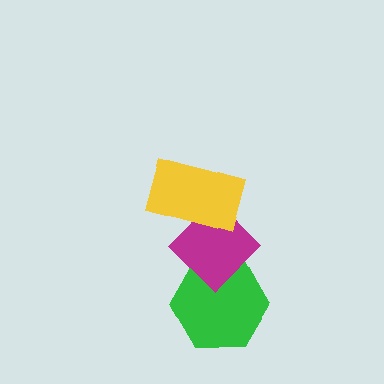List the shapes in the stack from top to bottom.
From top to bottom: the yellow rectangle, the magenta diamond, the green hexagon.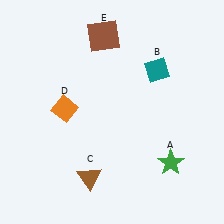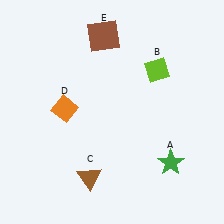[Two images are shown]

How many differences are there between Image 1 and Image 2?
There is 1 difference between the two images.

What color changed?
The diamond (B) changed from teal in Image 1 to lime in Image 2.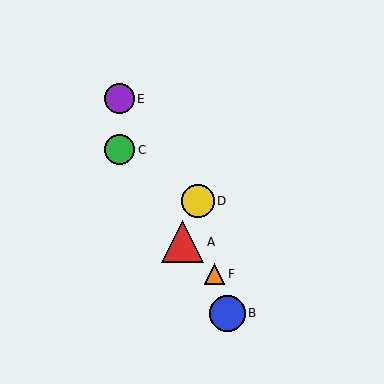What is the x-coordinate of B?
Object B is at x≈227.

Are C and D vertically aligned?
No, C is at x≈120 and D is at x≈198.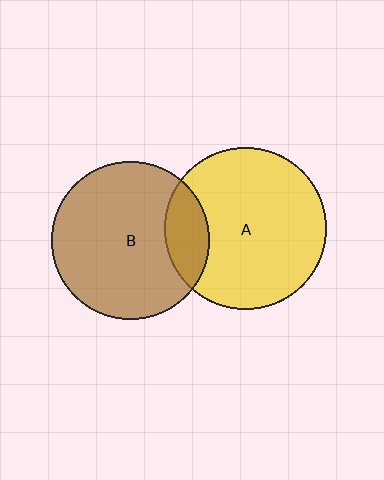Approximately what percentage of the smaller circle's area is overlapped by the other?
Approximately 20%.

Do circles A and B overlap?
Yes.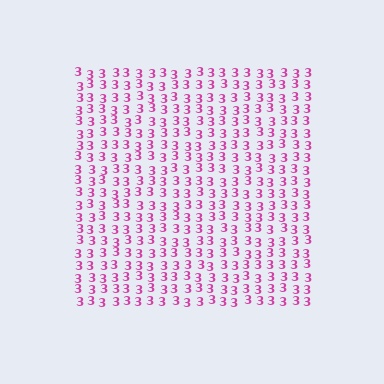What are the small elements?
The small elements are digit 3's.